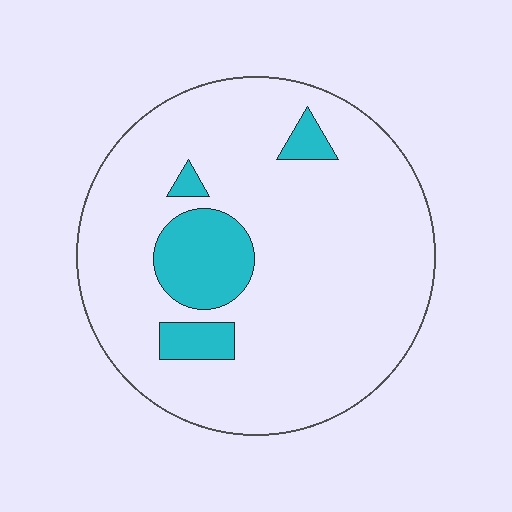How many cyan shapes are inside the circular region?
4.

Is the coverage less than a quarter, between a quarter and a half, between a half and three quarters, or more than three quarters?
Less than a quarter.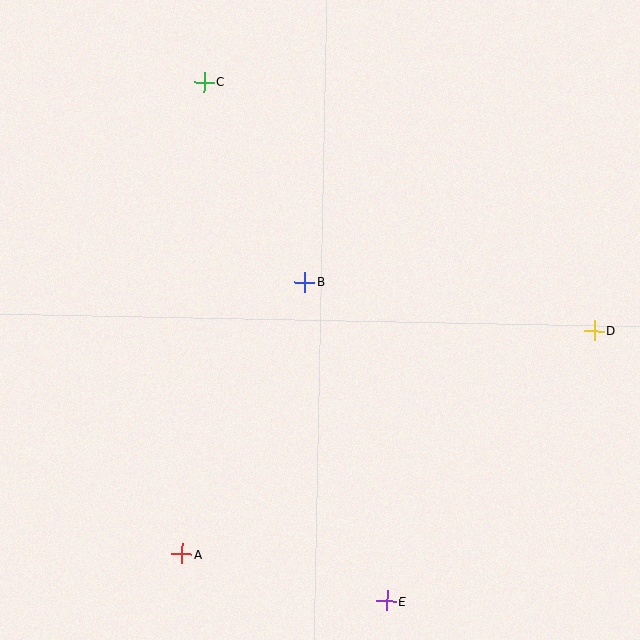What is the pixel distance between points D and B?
The distance between D and B is 293 pixels.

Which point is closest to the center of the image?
Point B at (305, 282) is closest to the center.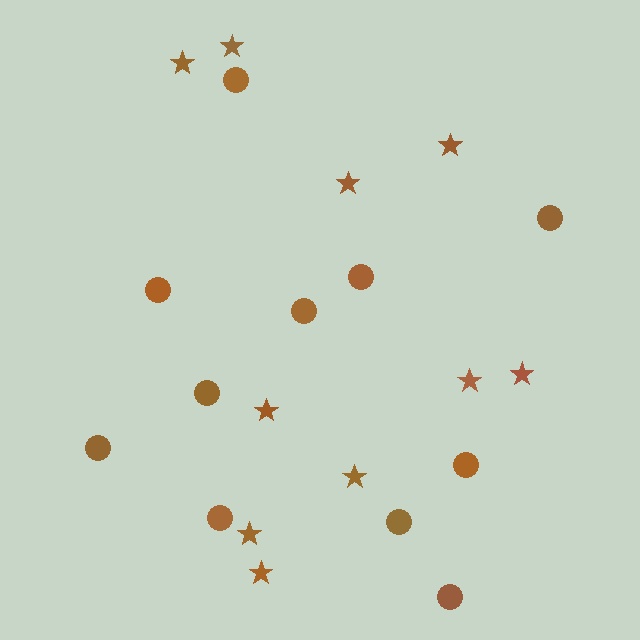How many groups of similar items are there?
There are 2 groups: one group of stars (10) and one group of circles (11).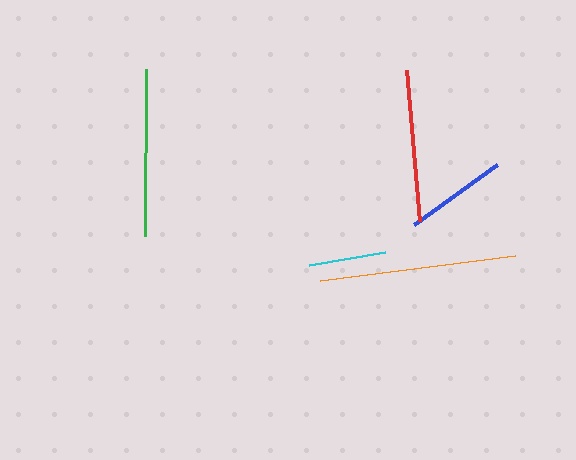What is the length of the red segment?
The red segment is approximately 152 pixels long.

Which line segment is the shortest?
The cyan line is the shortest at approximately 77 pixels.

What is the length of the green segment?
The green segment is approximately 167 pixels long.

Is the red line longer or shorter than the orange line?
The orange line is longer than the red line.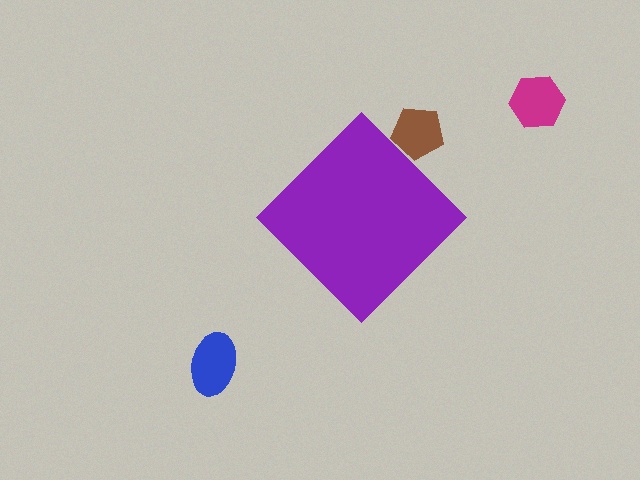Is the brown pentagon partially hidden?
Yes, the brown pentagon is partially hidden behind the purple diamond.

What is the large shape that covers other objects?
A purple diamond.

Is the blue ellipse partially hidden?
No, the blue ellipse is fully visible.